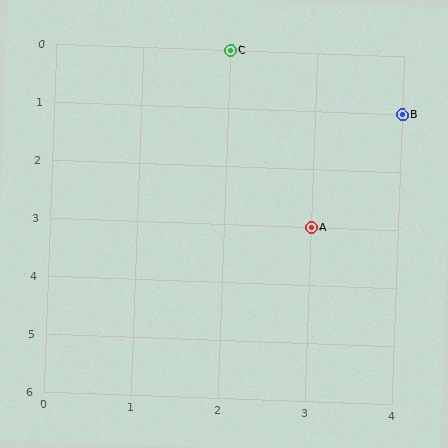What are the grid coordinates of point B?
Point B is at grid coordinates (4, 1).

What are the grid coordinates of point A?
Point A is at grid coordinates (3, 3).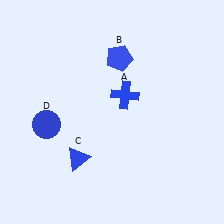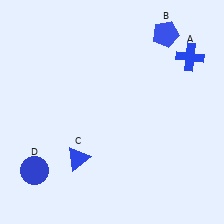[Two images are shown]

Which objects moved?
The objects that moved are: the blue cross (A), the blue pentagon (B), the blue circle (D).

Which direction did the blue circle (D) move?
The blue circle (D) moved down.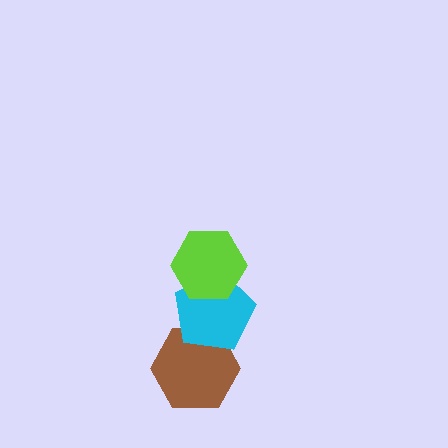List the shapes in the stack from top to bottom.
From top to bottom: the lime hexagon, the cyan pentagon, the brown hexagon.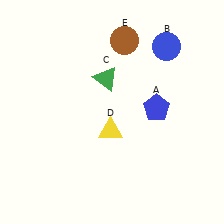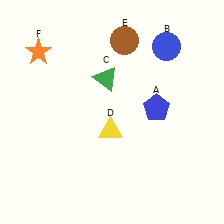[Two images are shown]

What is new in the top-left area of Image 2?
An orange star (F) was added in the top-left area of Image 2.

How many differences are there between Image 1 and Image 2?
There is 1 difference between the two images.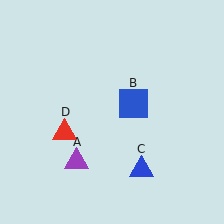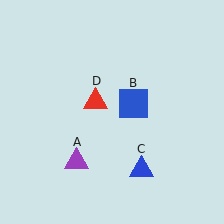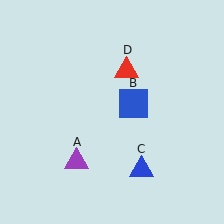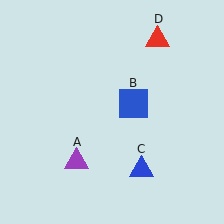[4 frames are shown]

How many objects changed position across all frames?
1 object changed position: red triangle (object D).